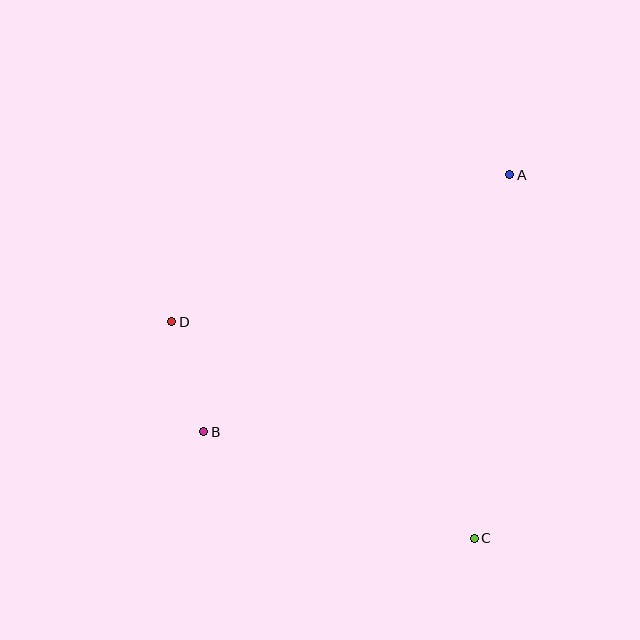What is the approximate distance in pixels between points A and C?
The distance between A and C is approximately 365 pixels.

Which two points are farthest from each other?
Points A and B are farthest from each other.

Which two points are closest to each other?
Points B and D are closest to each other.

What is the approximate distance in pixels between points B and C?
The distance between B and C is approximately 291 pixels.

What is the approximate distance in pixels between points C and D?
The distance between C and D is approximately 372 pixels.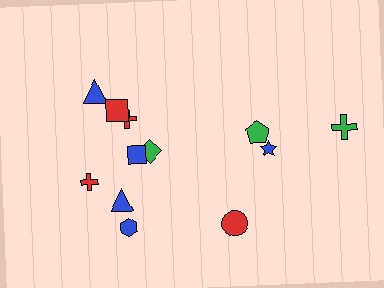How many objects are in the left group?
There are 8 objects.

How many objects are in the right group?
There are 4 objects.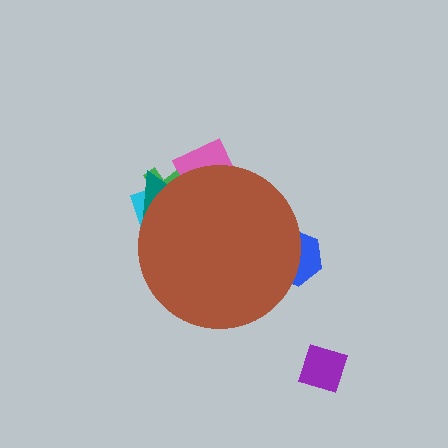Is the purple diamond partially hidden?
No, the purple diamond is fully visible.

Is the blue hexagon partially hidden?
Yes, the blue hexagon is partially hidden behind the brown circle.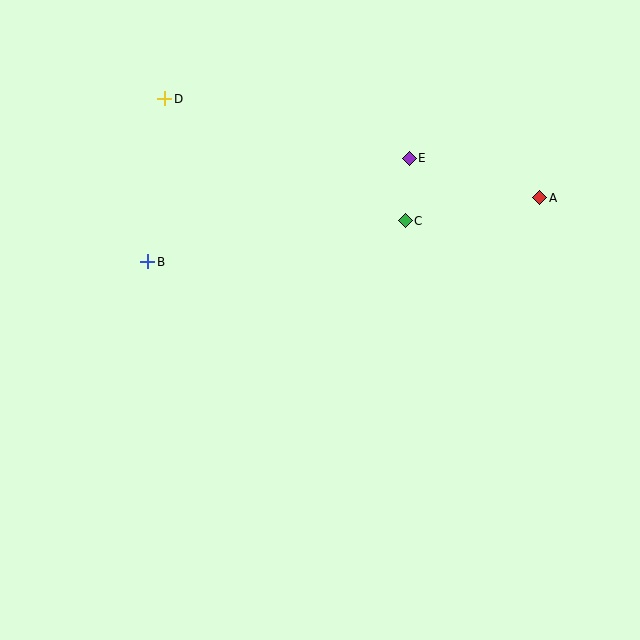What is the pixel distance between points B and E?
The distance between B and E is 281 pixels.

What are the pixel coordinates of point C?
Point C is at (405, 221).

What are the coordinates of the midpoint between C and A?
The midpoint between C and A is at (472, 209).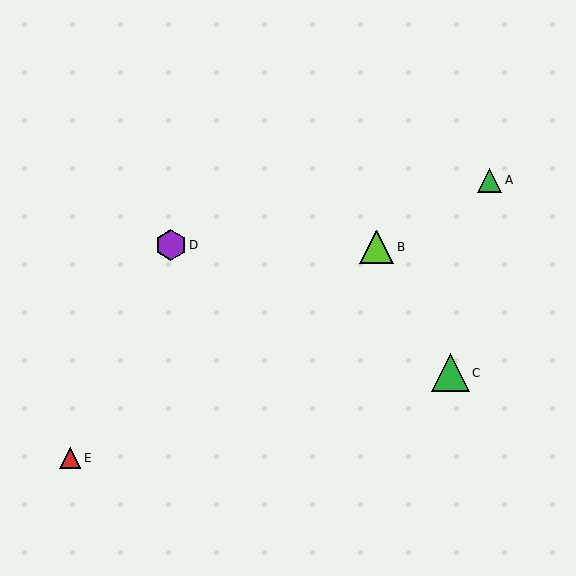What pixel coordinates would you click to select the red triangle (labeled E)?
Click at (70, 458) to select the red triangle E.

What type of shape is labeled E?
Shape E is a red triangle.